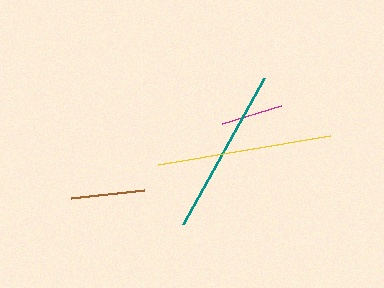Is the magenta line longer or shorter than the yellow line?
The yellow line is longer than the magenta line.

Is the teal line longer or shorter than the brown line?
The teal line is longer than the brown line.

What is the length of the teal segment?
The teal segment is approximately 167 pixels long.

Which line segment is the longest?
The yellow line is the longest at approximately 174 pixels.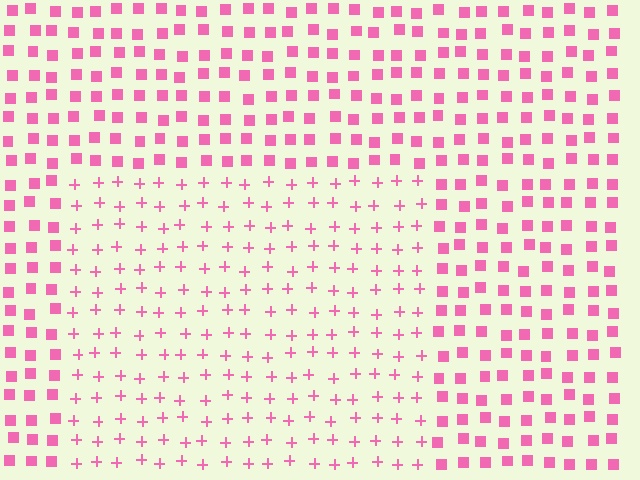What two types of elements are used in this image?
The image uses plus signs inside the rectangle region and squares outside it.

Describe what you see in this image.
The image is filled with small pink elements arranged in a uniform grid. A rectangle-shaped region contains plus signs, while the surrounding area contains squares. The boundary is defined purely by the change in element shape.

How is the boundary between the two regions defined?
The boundary is defined by a change in element shape: plus signs inside vs. squares outside. All elements share the same color and spacing.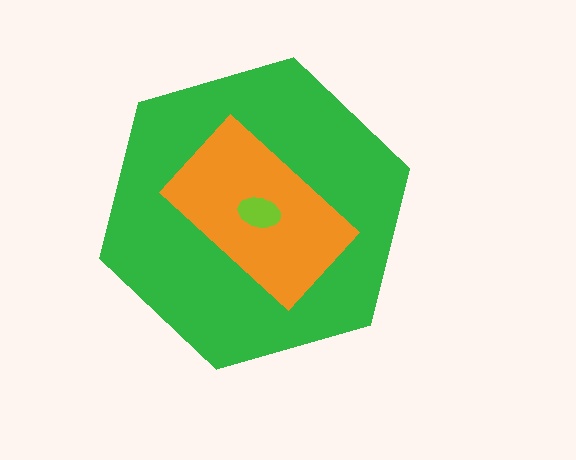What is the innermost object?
The lime ellipse.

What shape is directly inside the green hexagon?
The orange rectangle.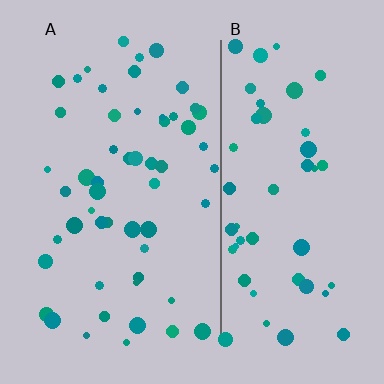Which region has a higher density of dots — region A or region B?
A (the left).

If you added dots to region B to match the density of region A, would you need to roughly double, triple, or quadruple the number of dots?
Approximately double.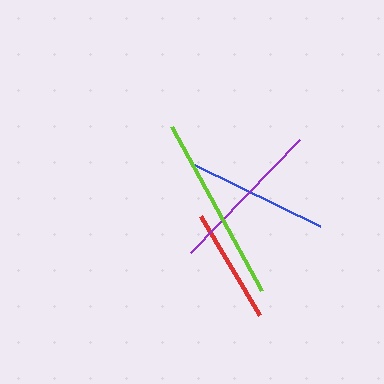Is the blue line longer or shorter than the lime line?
The lime line is longer than the blue line.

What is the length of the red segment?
The red segment is approximately 116 pixels long.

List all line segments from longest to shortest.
From longest to shortest: lime, purple, blue, red.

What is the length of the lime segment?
The lime segment is approximately 187 pixels long.